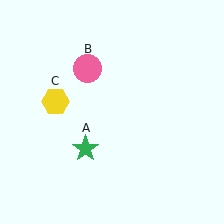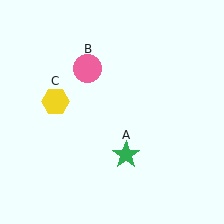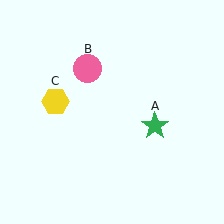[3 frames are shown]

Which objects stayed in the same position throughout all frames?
Pink circle (object B) and yellow hexagon (object C) remained stationary.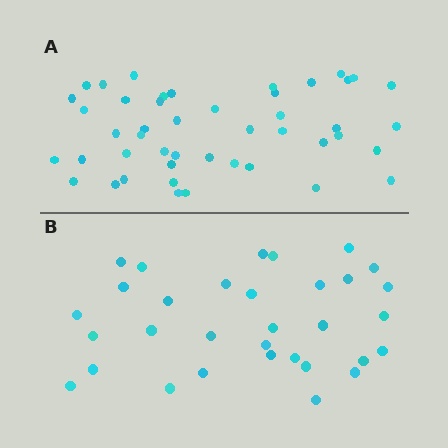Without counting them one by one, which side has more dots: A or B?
Region A (the top region) has more dots.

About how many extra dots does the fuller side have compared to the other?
Region A has approximately 15 more dots than region B.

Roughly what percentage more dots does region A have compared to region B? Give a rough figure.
About 45% more.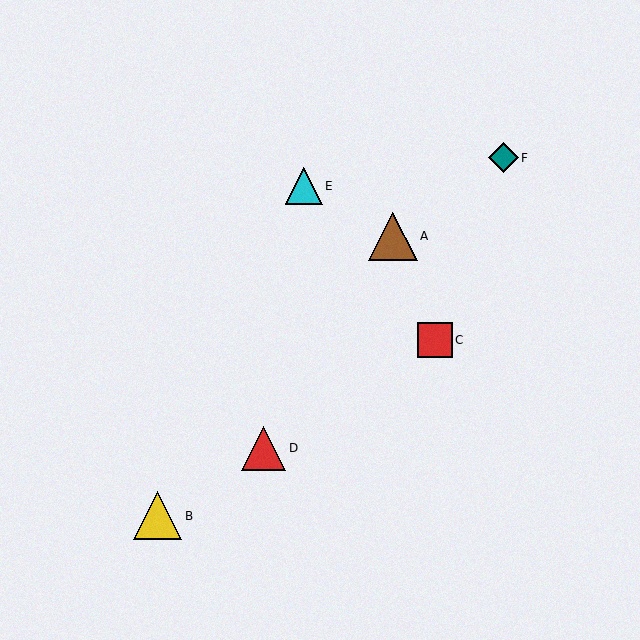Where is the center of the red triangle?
The center of the red triangle is at (264, 448).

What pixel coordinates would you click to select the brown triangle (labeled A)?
Click at (393, 236) to select the brown triangle A.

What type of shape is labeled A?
Shape A is a brown triangle.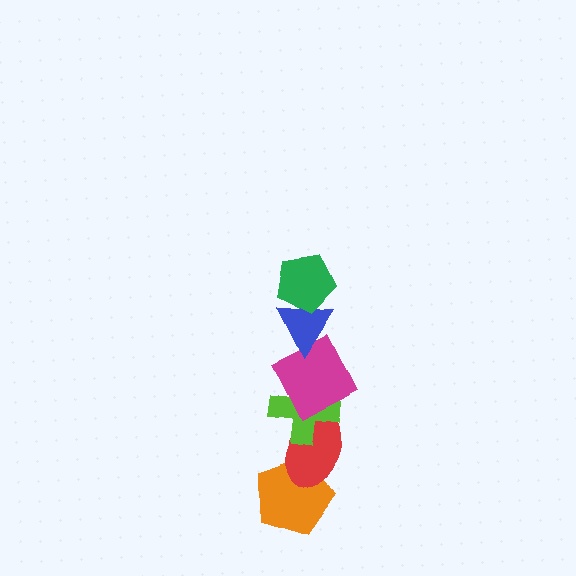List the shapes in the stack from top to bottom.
From top to bottom: the green pentagon, the blue triangle, the magenta square, the lime cross, the red ellipse, the orange pentagon.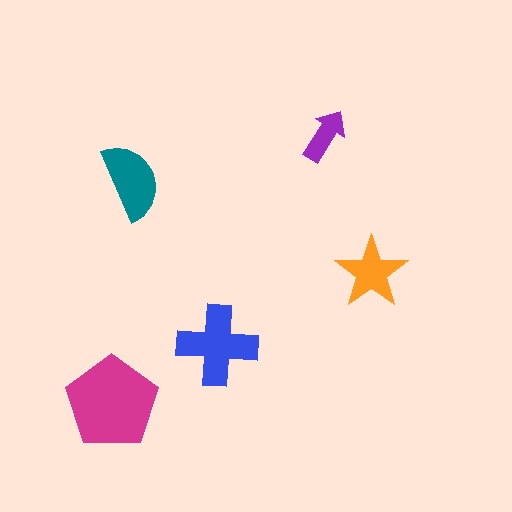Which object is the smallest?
The purple arrow.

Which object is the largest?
The magenta pentagon.